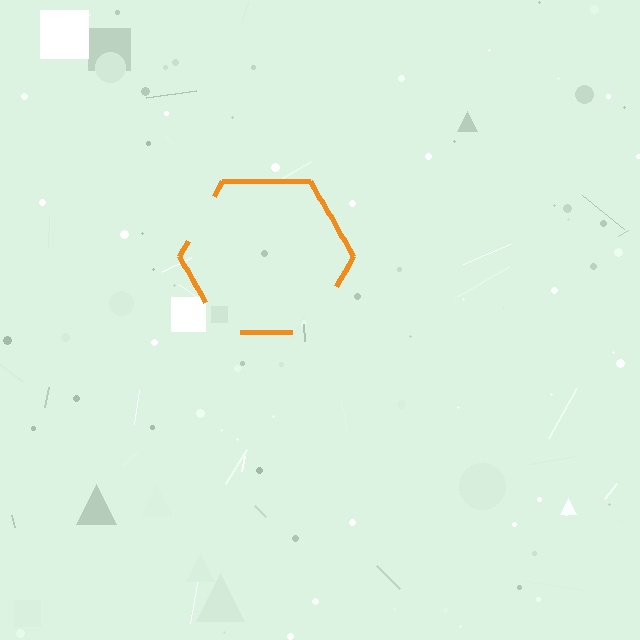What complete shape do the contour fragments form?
The contour fragments form a hexagon.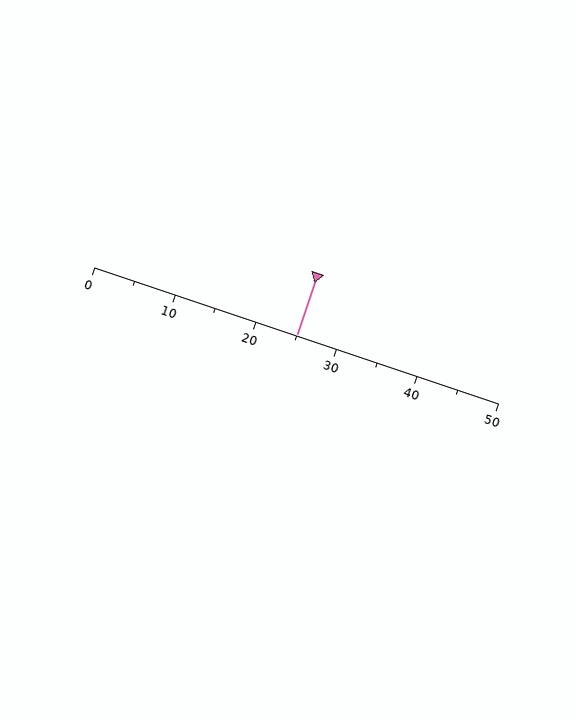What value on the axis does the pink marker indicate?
The marker indicates approximately 25.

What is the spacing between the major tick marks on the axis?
The major ticks are spaced 10 apart.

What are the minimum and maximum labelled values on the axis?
The axis runs from 0 to 50.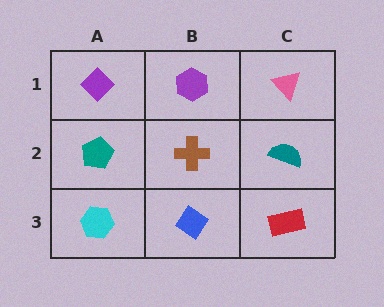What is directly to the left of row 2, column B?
A teal pentagon.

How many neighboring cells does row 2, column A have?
3.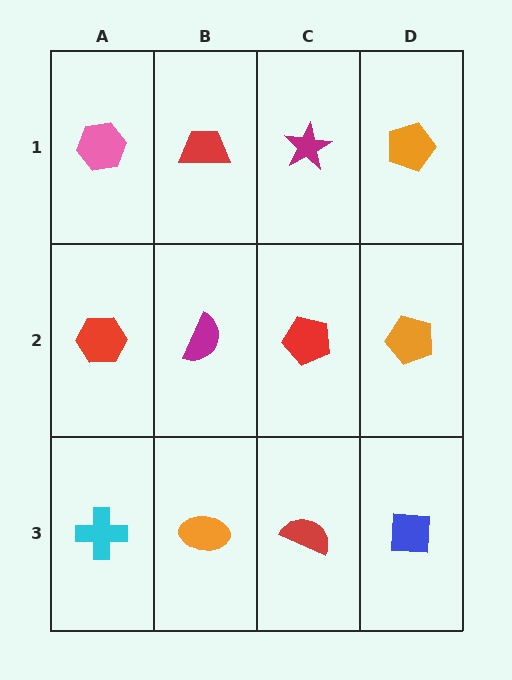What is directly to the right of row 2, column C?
An orange pentagon.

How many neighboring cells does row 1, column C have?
3.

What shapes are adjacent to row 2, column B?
A red trapezoid (row 1, column B), an orange ellipse (row 3, column B), a red hexagon (row 2, column A), a red pentagon (row 2, column C).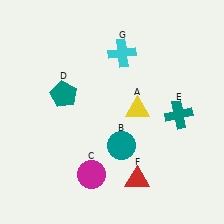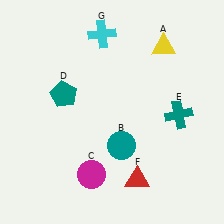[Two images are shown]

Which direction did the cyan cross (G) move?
The cyan cross (G) moved left.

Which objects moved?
The objects that moved are: the yellow triangle (A), the cyan cross (G).